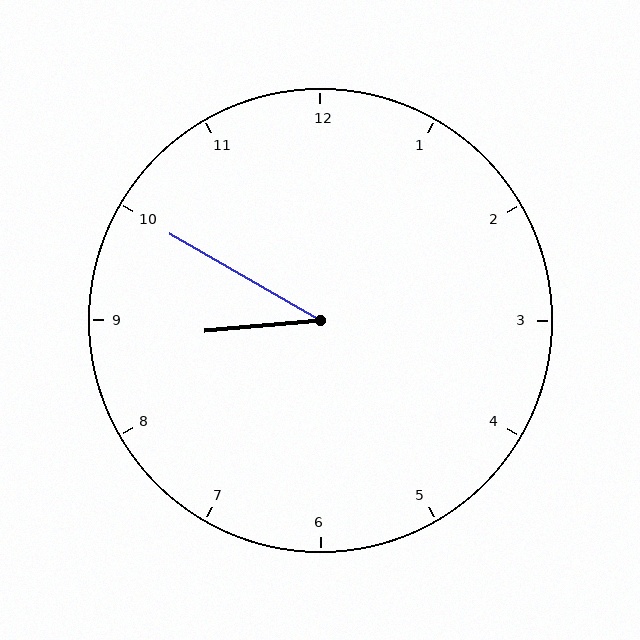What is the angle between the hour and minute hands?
Approximately 35 degrees.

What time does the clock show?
8:50.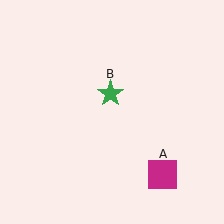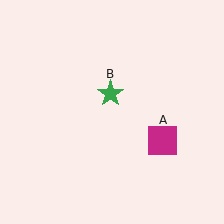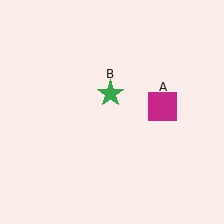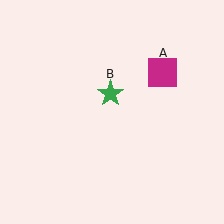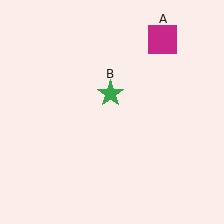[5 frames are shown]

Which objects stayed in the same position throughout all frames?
Green star (object B) remained stationary.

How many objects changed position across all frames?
1 object changed position: magenta square (object A).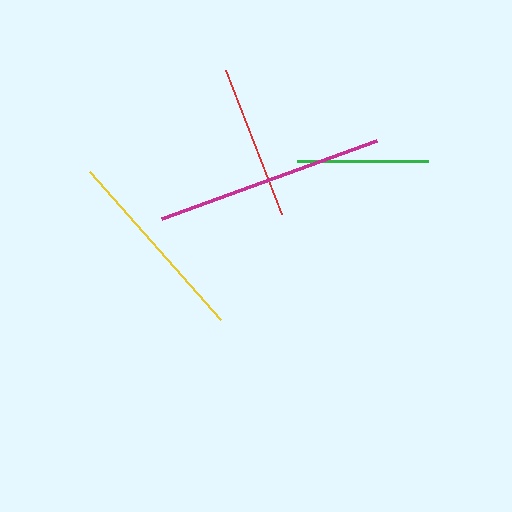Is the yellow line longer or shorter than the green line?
The yellow line is longer than the green line.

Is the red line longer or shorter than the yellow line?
The yellow line is longer than the red line.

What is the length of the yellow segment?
The yellow segment is approximately 197 pixels long.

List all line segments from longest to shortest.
From longest to shortest: magenta, yellow, red, green.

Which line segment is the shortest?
The green line is the shortest at approximately 130 pixels.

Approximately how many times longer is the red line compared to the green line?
The red line is approximately 1.2 times the length of the green line.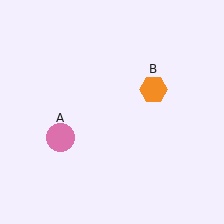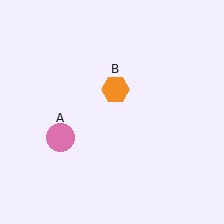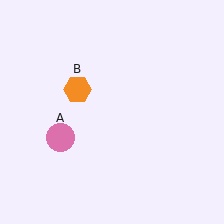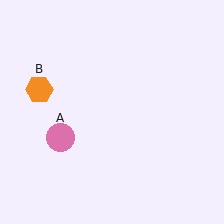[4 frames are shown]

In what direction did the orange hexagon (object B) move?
The orange hexagon (object B) moved left.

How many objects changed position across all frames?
1 object changed position: orange hexagon (object B).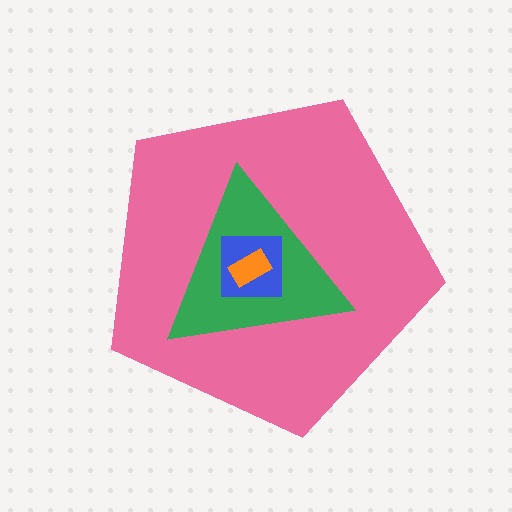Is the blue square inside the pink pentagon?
Yes.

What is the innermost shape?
The orange rectangle.